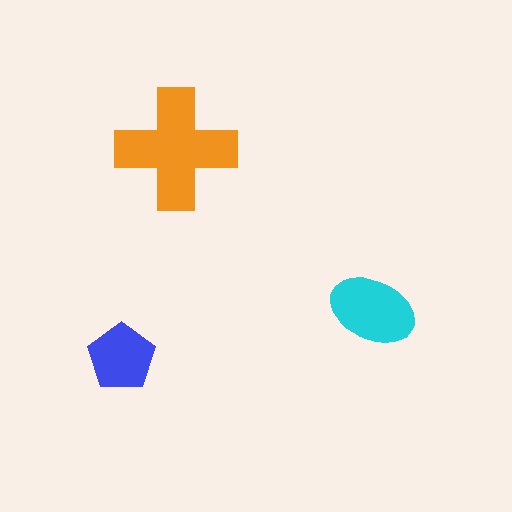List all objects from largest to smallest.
The orange cross, the cyan ellipse, the blue pentagon.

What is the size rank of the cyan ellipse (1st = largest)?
2nd.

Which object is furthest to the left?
The blue pentagon is leftmost.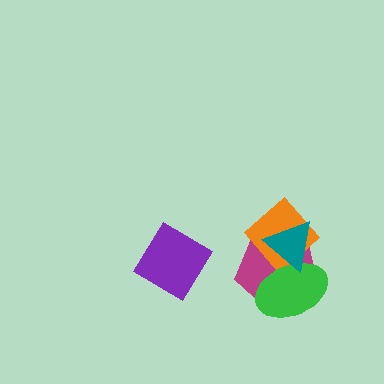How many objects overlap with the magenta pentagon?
3 objects overlap with the magenta pentagon.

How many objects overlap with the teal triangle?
3 objects overlap with the teal triangle.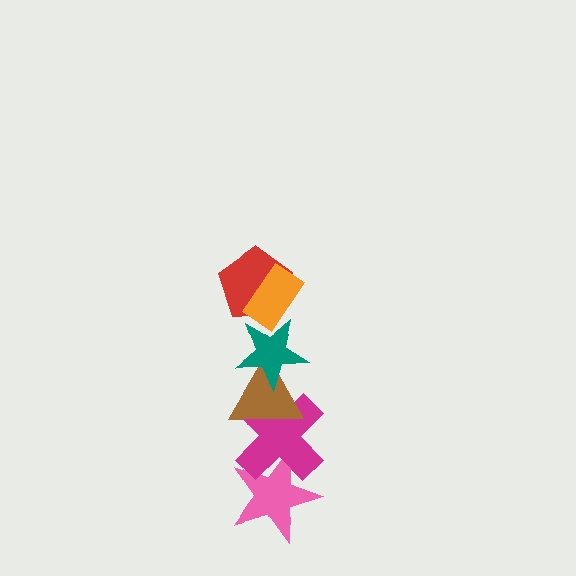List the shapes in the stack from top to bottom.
From top to bottom: the orange rectangle, the red pentagon, the teal star, the brown triangle, the magenta cross, the pink star.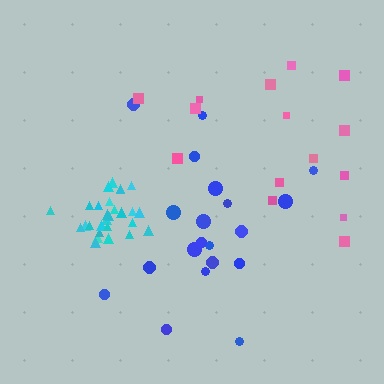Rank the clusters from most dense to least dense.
cyan, blue, pink.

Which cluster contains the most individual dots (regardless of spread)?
Cyan (28).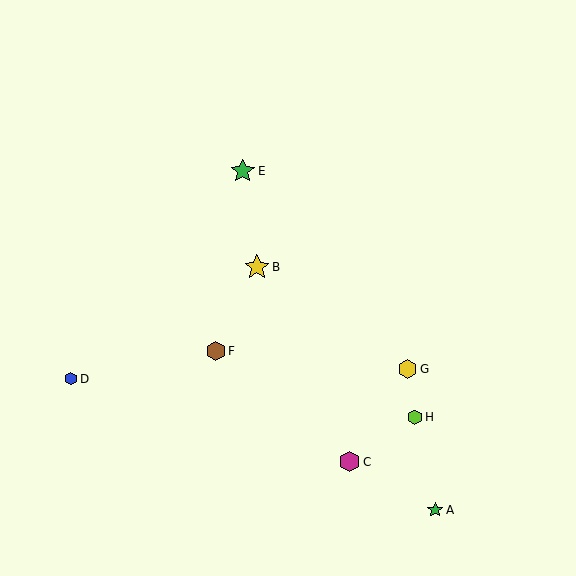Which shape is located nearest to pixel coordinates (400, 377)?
The yellow hexagon (labeled G) at (407, 369) is nearest to that location.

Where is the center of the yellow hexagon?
The center of the yellow hexagon is at (407, 369).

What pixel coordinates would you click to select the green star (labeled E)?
Click at (243, 171) to select the green star E.